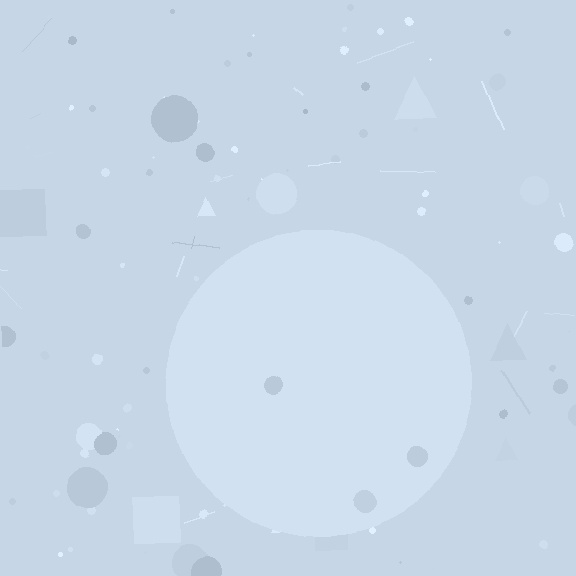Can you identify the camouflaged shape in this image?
The camouflaged shape is a circle.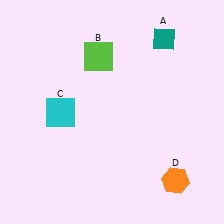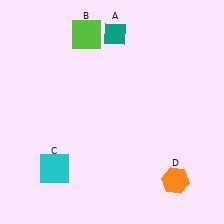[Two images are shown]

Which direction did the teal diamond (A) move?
The teal diamond (A) moved left.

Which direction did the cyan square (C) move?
The cyan square (C) moved down.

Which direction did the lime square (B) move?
The lime square (B) moved up.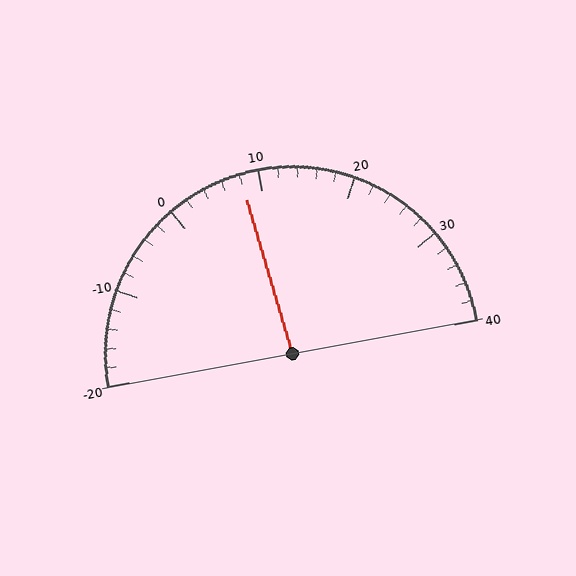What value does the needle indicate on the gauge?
The needle indicates approximately 8.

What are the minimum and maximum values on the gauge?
The gauge ranges from -20 to 40.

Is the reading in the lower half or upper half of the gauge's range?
The reading is in the lower half of the range (-20 to 40).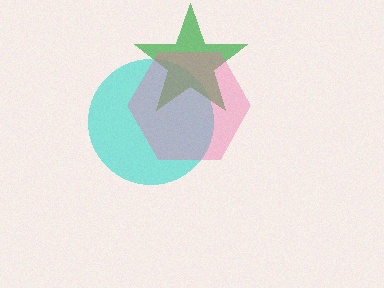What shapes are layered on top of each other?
The layered shapes are: a cyan circle, a green star, a pink hexagon.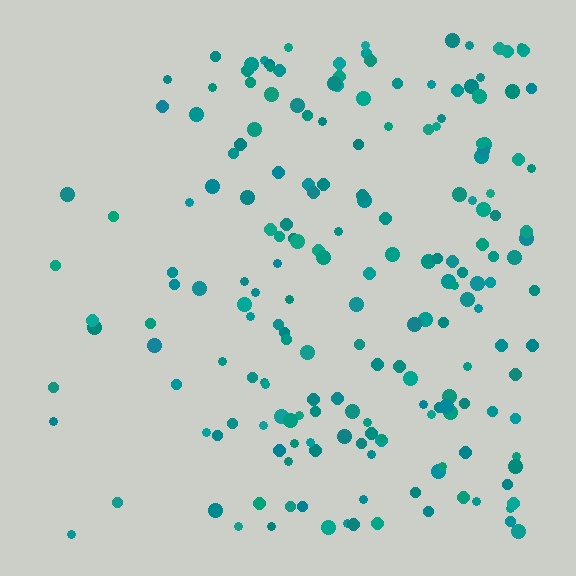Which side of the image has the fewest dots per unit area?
The left.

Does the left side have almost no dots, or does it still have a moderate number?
Still a moderate number, just noticeably fewer than the right.